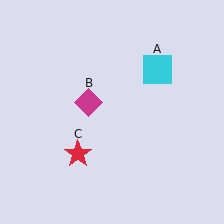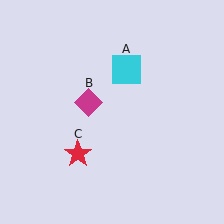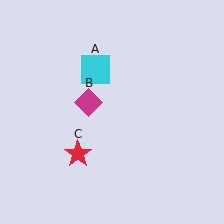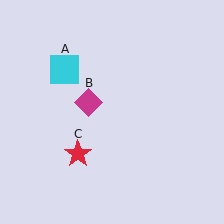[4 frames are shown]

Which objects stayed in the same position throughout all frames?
Magenta diamond (object B) and red star (object C) remained stationary.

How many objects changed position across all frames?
1 object changed position: cyan square (object A).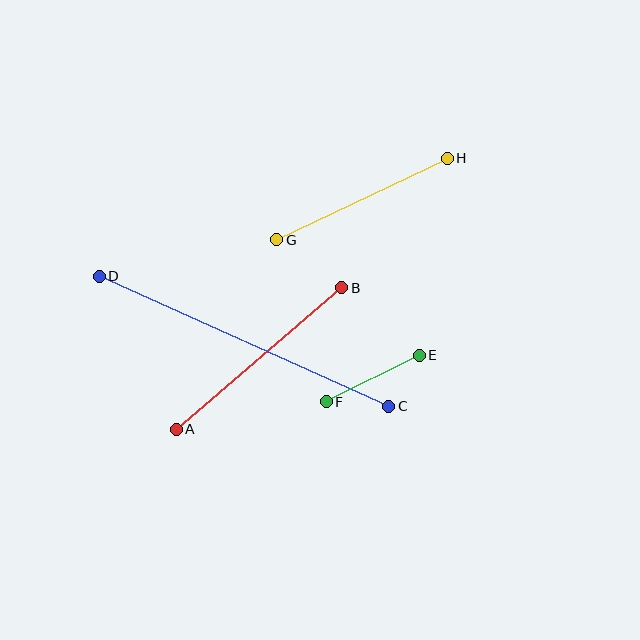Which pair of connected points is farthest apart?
Points C and D are farthest apart.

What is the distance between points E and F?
The distance is approximately 104 pixels.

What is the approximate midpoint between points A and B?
The midpoint is at approximately (259, 359) pixels.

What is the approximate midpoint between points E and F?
The midpoint is at approximately (373, 379) pixels.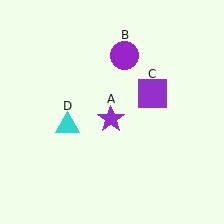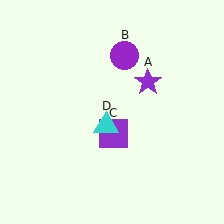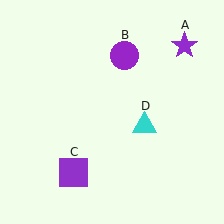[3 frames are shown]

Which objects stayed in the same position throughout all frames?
Purple circle (object B) remained stationary.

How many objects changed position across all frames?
3 objects changed position: purple star (object A), purple square (object C), cyan triangle (object D).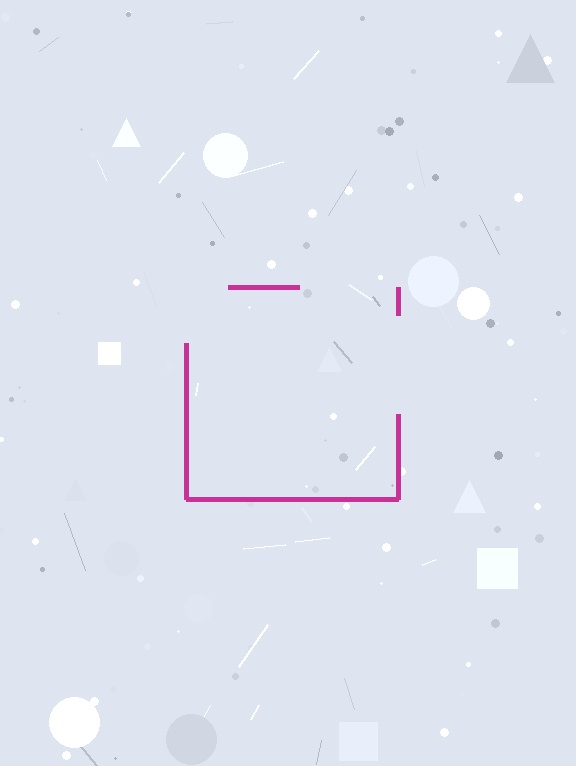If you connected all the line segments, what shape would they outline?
They would outline a square.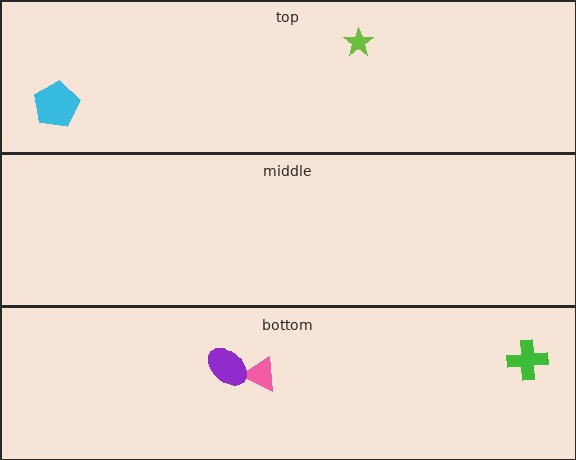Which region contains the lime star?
The top region.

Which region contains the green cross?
The bottom region.